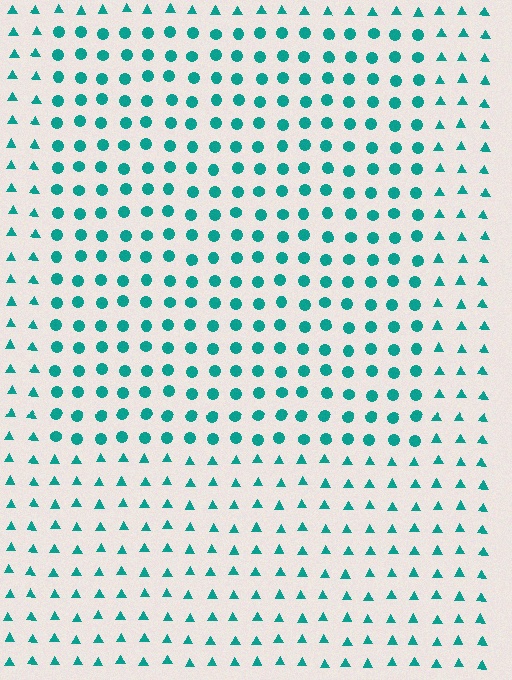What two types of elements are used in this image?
The image uses circles inside the rectangle region and triangles outside it.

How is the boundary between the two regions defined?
The boundary is defined by a change in element shape: circles inside vs. triangles outside. All elements share the same color and spacing.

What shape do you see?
I see a rectangle.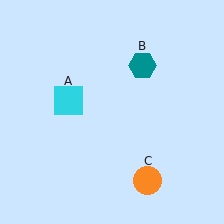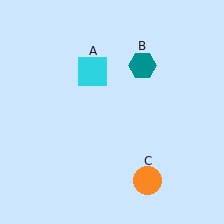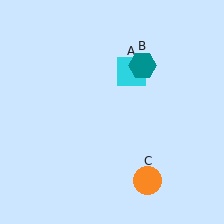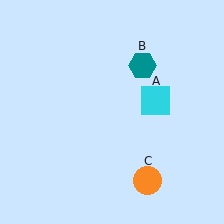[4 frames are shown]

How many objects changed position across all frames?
1 object changed position: cyan square (object A).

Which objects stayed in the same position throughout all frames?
Teal hexagon (object B) and orange circle (object C) remained stationary.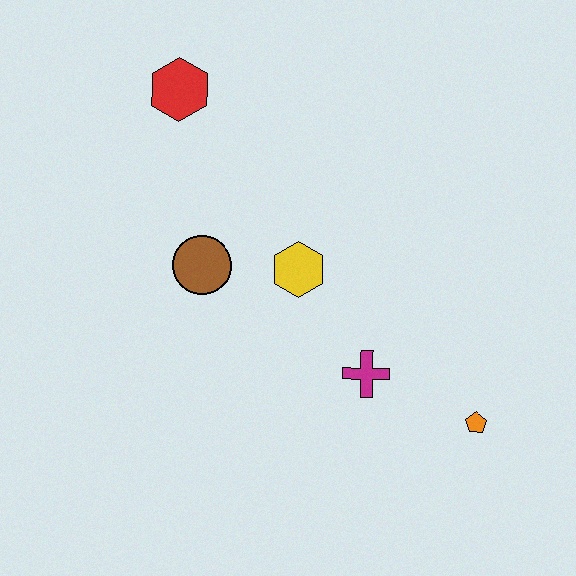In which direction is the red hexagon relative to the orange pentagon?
The red hexagon is above the orange pentagon.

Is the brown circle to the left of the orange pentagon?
Yes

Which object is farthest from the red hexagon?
The orange pentagon is farthest from the red hexagon.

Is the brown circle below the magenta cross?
No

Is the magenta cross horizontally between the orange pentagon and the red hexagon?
Yes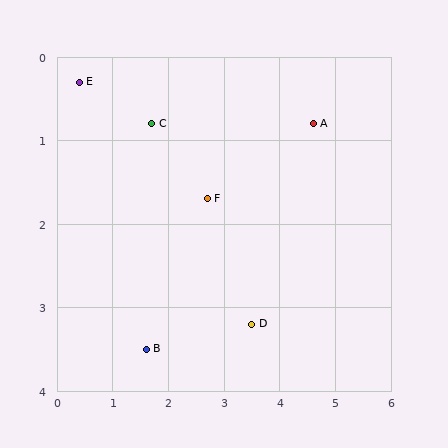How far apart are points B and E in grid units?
Points B and E are about 3.4 grid units apart.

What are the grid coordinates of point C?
Point C is at approximately (1.7, 0.8).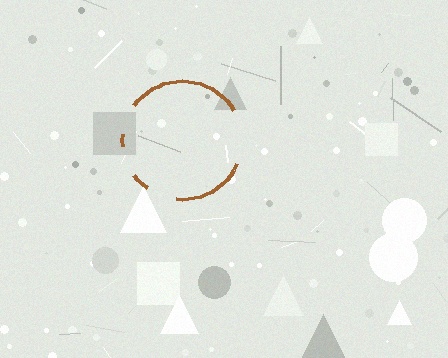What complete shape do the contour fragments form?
The contour fragments form a circle.